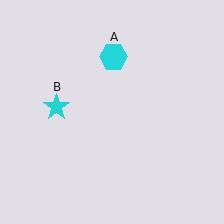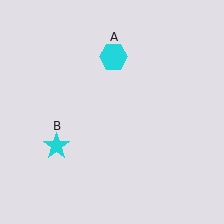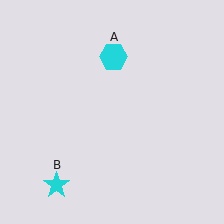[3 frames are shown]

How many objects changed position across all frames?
1 object changed position: cyan star (object B).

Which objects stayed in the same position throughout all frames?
Cyan hexagon (object A) remained stationary.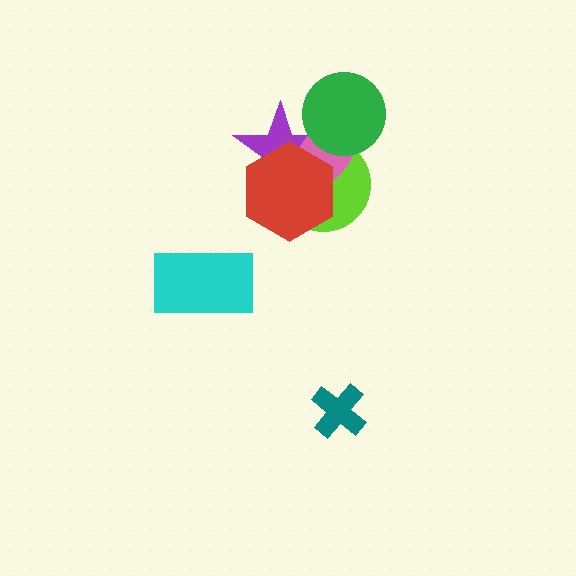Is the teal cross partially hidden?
No, no other shape covers it.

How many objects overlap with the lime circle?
4 objects overlap with the lime circle.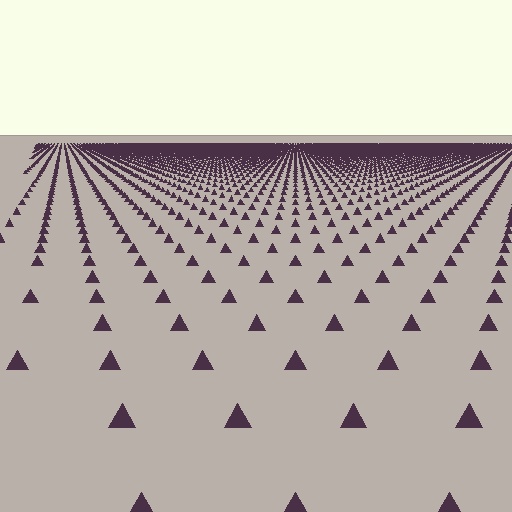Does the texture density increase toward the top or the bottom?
Density increases toward the top.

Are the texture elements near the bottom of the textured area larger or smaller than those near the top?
Larger. Near the bottom, elements are closer to the viewer and appear at a bigger on-screen size.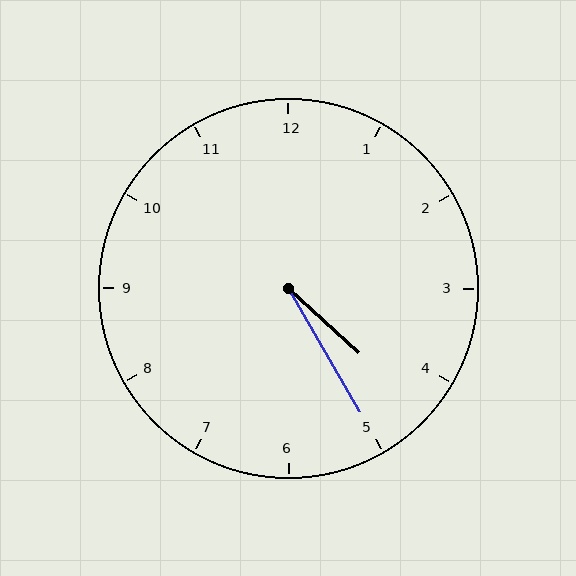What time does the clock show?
4:25.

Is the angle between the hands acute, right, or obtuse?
It is acute.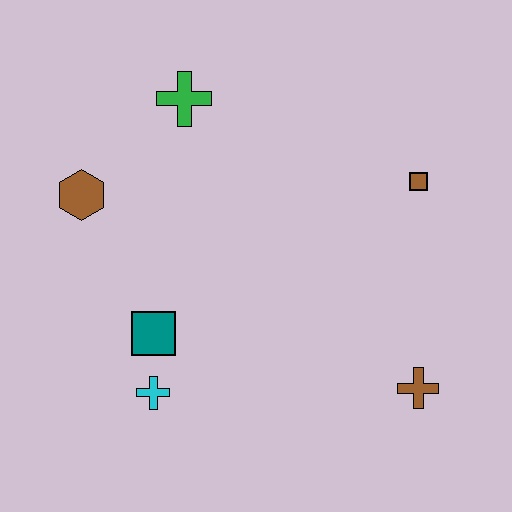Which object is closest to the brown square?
The brown cross is closest to the brown square.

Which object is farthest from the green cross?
The brown cross is farthest from the green cross.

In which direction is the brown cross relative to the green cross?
The brown cross is below the green cross.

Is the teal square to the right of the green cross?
No